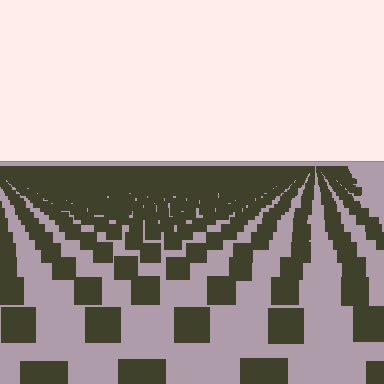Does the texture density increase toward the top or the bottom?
Density increases toward the top.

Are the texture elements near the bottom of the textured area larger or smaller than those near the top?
Larger. Near the bottom, elements are closer to the viewer and appear at a bigger on-screen size.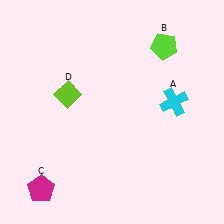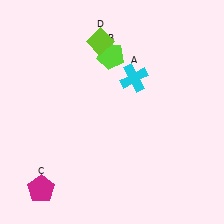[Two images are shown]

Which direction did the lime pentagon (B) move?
The lime pentagon (B) moved left.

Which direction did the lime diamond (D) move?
The lime diamond (D) moved up.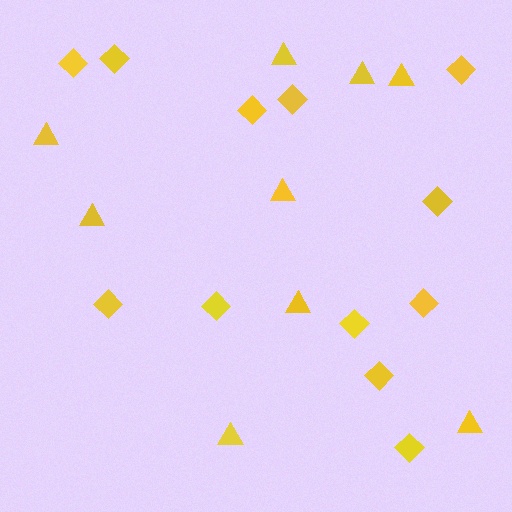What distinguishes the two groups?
There are 2 groups: one group of diamonds (12) and one group of triangles (9).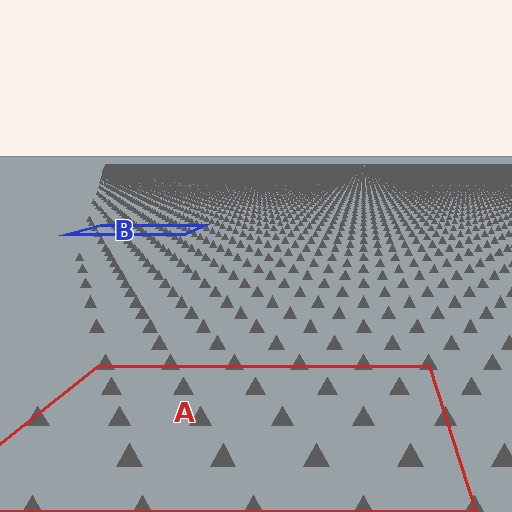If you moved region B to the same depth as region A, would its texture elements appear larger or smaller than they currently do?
They would appear larger. At a closer depth, the same texture elements are projected at a bigger on-screen size.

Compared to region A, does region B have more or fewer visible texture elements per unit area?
Region B has more texture elements per unit area — they are packed more densely because it is farther away.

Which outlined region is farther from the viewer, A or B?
Region B is farther from the viewer — the texture elements inside it appear smaller and more densely packed.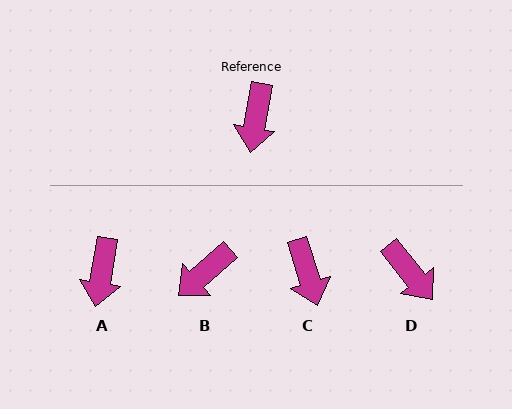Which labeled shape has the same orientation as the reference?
A.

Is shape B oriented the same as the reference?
No, it is off by about 39 degrees.